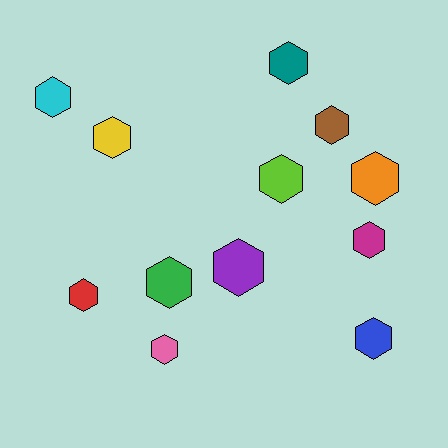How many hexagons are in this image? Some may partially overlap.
There are 12 hexagons.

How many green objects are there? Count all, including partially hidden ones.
There is 1 green object.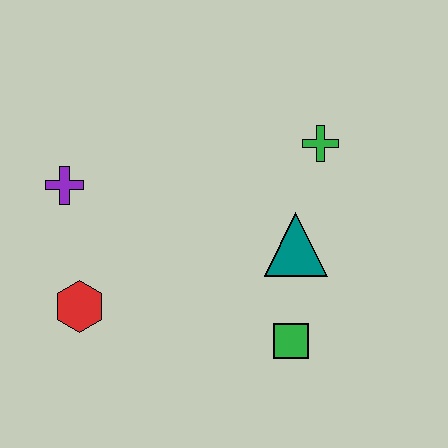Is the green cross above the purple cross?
Yes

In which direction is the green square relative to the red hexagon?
The green square is to the right of the red hexagon.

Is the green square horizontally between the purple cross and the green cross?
Yes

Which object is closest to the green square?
The teal triangle is closest to the green square.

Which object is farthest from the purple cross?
The green square is farthest from the purple cross.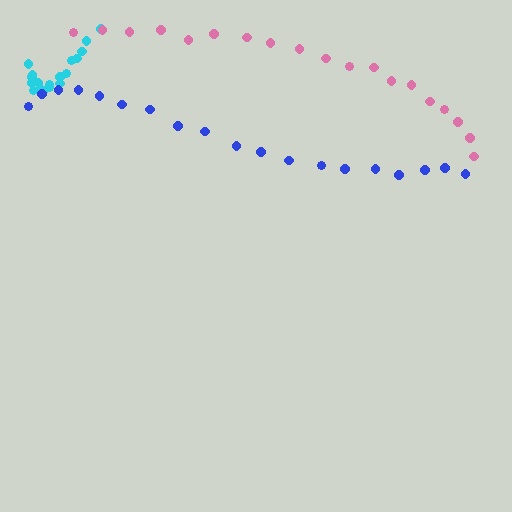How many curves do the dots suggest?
There are 3 distinct paths.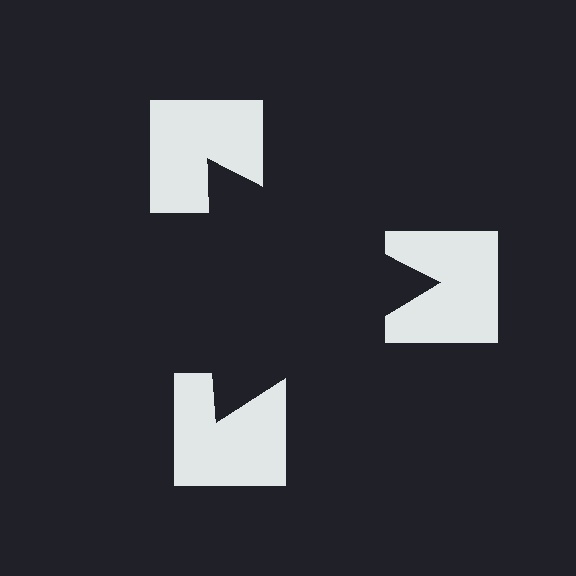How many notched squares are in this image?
There are 3 — one at each vertex of the illusory triangle.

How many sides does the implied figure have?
3 sides.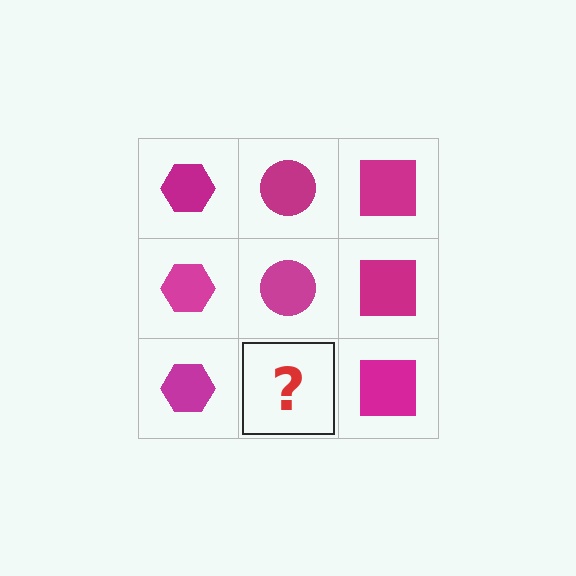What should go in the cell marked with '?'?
The missing cell should contain a magenta circle.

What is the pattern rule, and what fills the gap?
The rule is that each column has a consistent shape. The gap should be filled with a magenta circle.